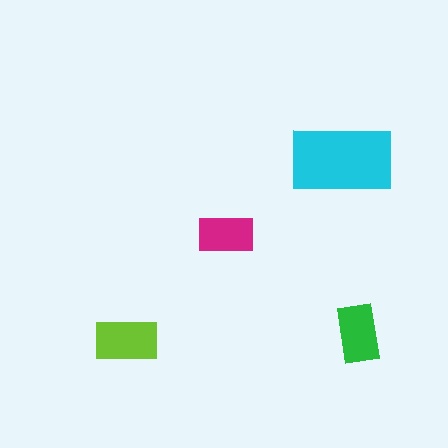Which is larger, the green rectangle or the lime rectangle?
The lime one.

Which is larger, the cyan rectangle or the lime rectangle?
The cyan one.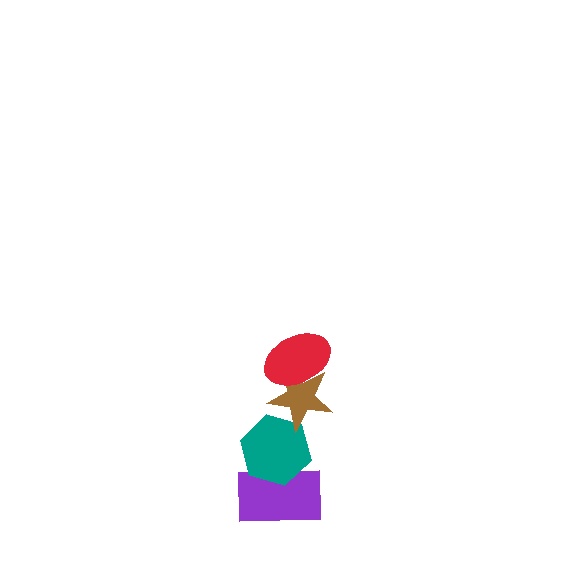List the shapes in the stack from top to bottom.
From top to bottom: the red ellipse, the brown star, the teal hexagon, the purple rectangle.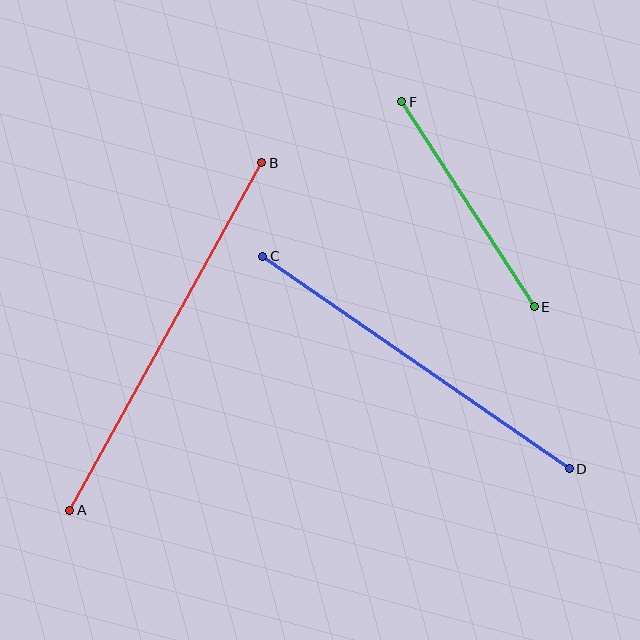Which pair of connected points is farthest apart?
Points A and B are farthest apart.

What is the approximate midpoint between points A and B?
The midpoint is at approximately (166, 336) pixels.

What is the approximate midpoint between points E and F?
The midpoint is at approximately (468, 204) pixels.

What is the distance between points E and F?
The distance is approximately 244 pixels.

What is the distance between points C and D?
The distance is approximately 373 pixels.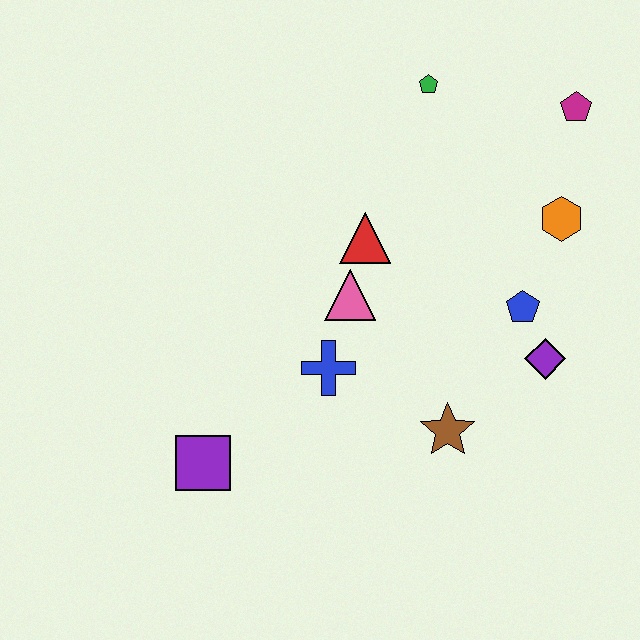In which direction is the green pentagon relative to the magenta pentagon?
The green pentagon is to the left of the magenta pentagon.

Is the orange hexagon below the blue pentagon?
No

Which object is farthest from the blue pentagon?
The purple square is farthest from the blue pentagon.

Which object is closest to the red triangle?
The pink triangle is closest to the red triangle.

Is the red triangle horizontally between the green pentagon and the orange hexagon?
No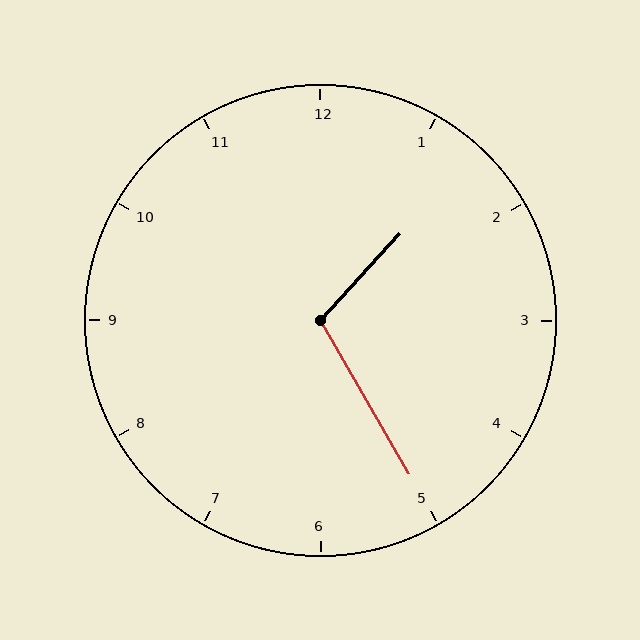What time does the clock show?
1:25.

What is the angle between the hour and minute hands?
Approximately 108 degrees.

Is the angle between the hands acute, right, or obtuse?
It is obtuse.